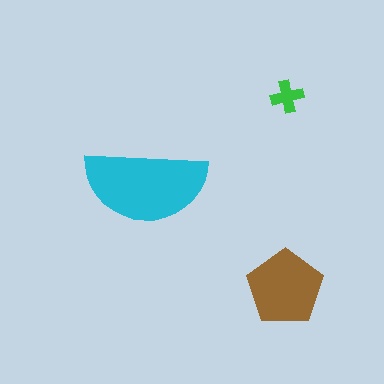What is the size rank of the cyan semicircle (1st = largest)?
1st.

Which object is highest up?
The green cross is topmost.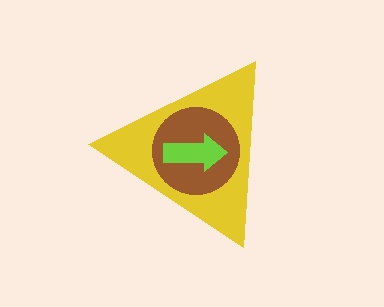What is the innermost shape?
The lime arrow.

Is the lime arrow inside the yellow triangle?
Yes.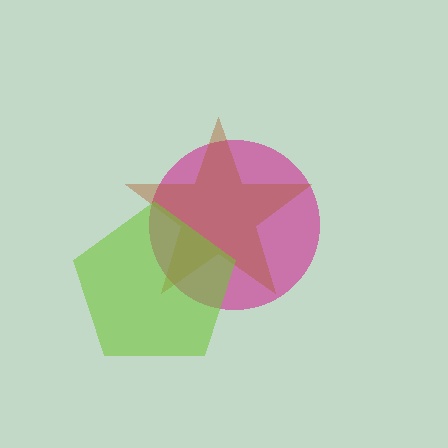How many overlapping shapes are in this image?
There are 3 overlapping shapes in the image.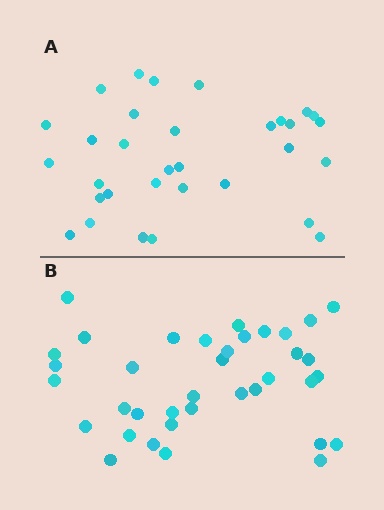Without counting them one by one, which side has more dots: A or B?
Region B (the bottom region) has more dots.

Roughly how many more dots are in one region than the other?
Region B has about 5 more dots than region A.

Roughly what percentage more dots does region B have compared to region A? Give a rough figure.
About 15% more.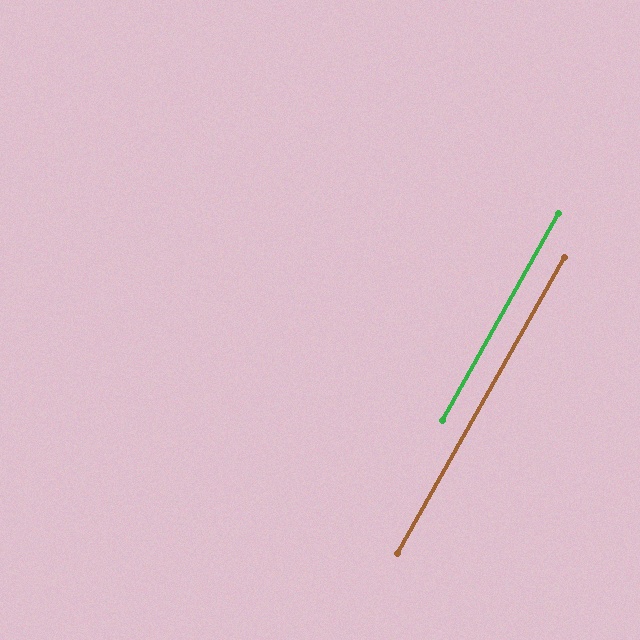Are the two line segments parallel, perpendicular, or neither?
Parallel — their directions differ by only 0.2°.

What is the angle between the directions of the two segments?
Approximately 0 degrees.